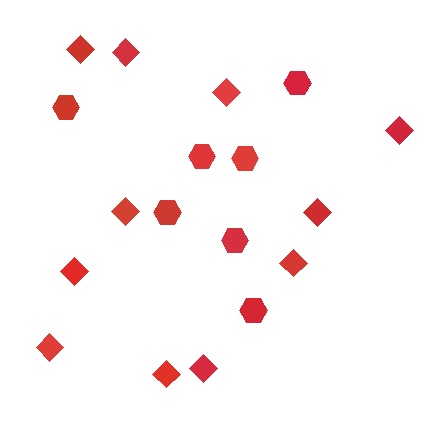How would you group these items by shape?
There are 2 groups: one group of diamonds (11) and one group of hexagons (7).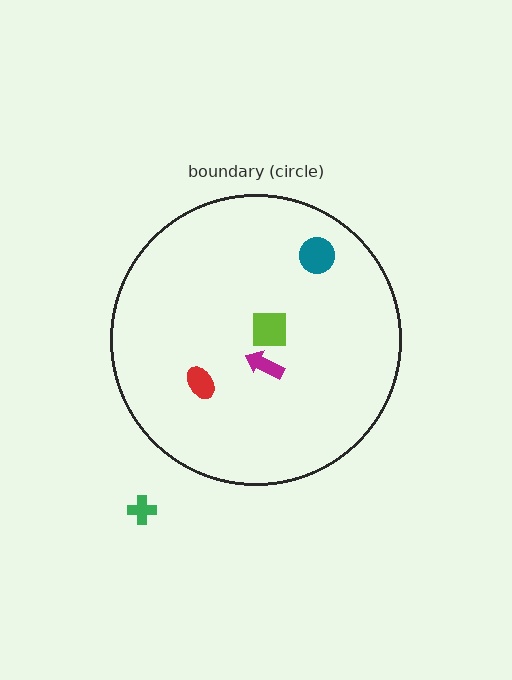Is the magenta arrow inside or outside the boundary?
Inside.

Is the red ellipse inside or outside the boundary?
Inside.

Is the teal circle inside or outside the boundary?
Inside.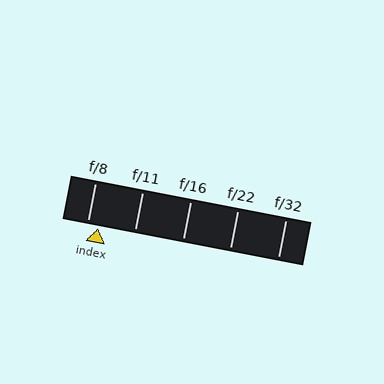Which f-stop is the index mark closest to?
The index mark is closest to f/8.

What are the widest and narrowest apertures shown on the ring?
The widest aperture shown is f/8 and the narrowest is f/32.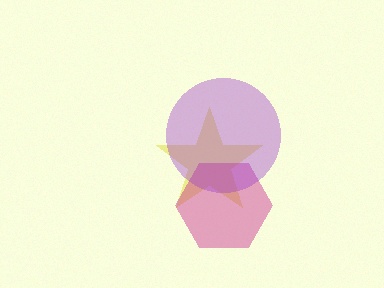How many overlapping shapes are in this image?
There are 3 overlapping shapes in the image.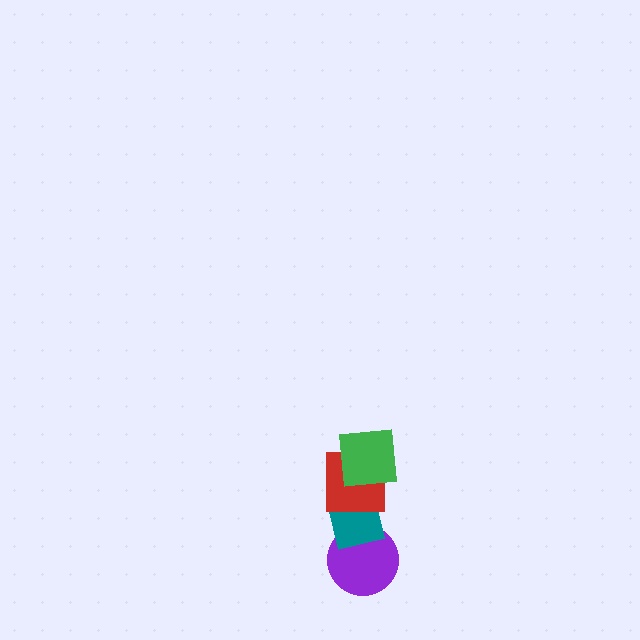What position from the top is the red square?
The red square is 2nd from the top.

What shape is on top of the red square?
The green square is on top of the red square.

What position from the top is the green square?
The green square is 1st from the top.